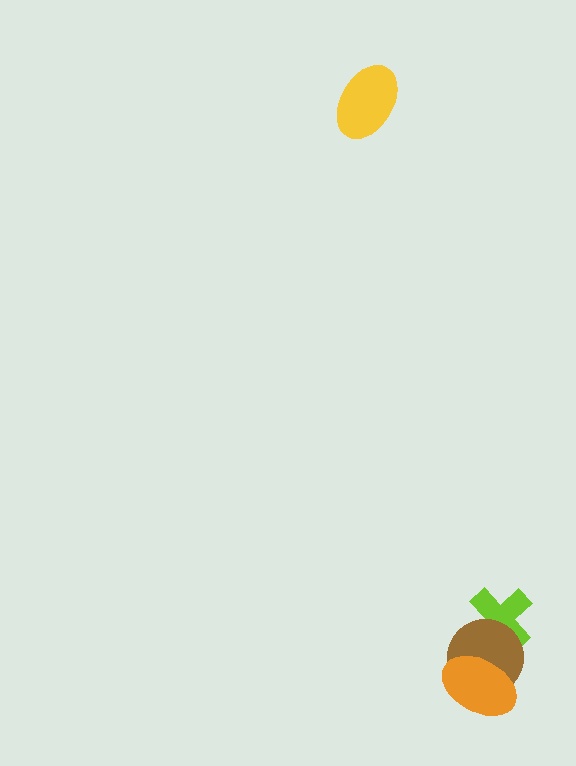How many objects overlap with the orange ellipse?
1 object overlaps with the orange ellipse.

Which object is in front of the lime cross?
The brown circle is in front of the lime cross.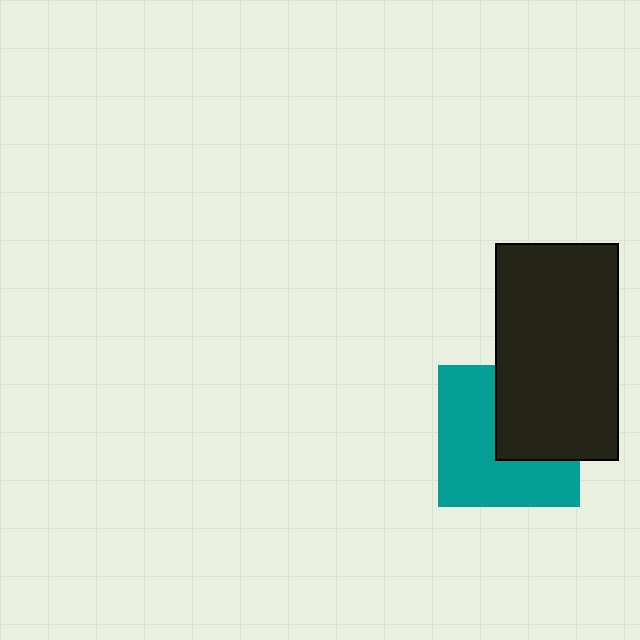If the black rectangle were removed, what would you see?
You would see the complete teal square.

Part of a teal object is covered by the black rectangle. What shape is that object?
It is a square.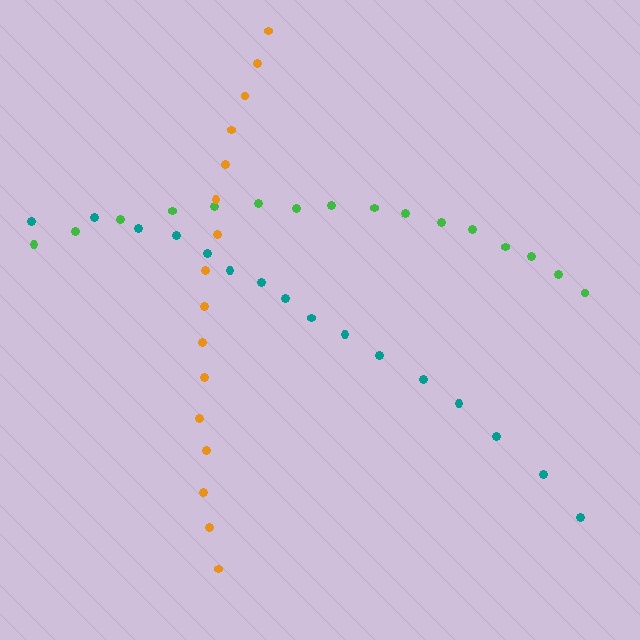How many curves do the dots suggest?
There are 3 distinct paths.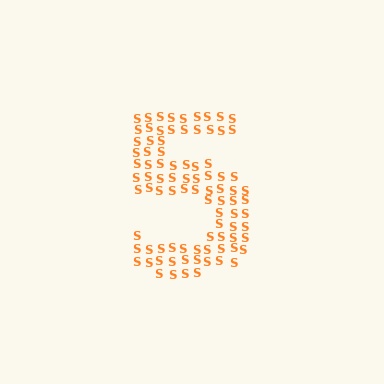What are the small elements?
The small elements are letter S's.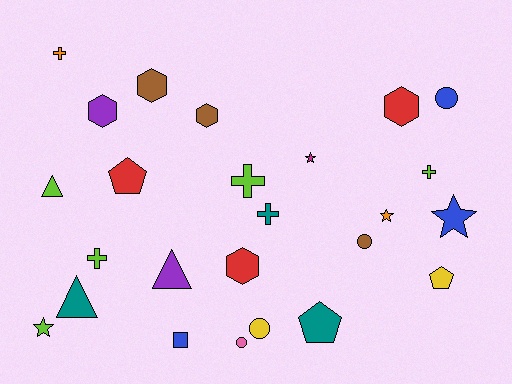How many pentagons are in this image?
There are 3 pentagons.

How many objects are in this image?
There are 25 objects.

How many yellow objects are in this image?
There are 2 yellow objects.